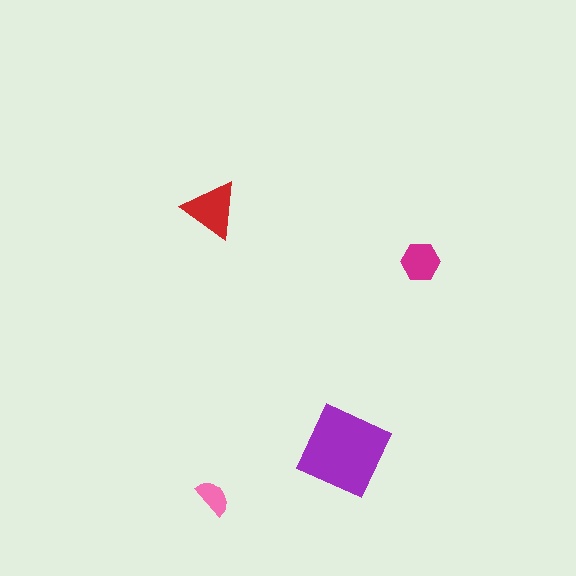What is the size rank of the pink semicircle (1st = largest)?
4th.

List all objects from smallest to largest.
The pink semicircle, the magenta hexagon, the red triangle, the purple diamond.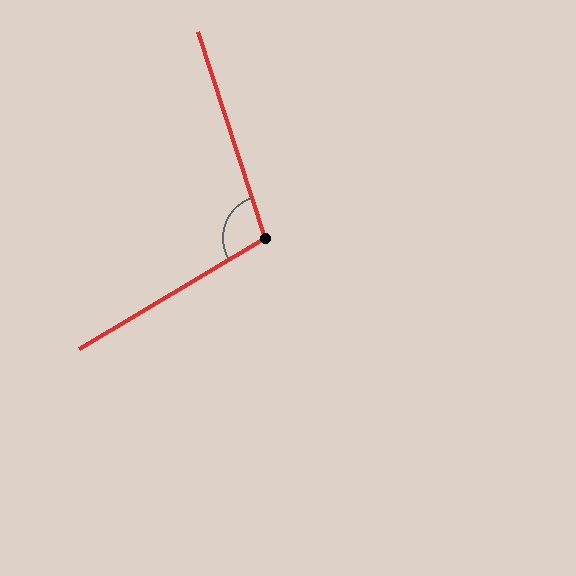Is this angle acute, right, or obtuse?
It is obtuse.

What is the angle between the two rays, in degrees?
Approximately 103 degrees.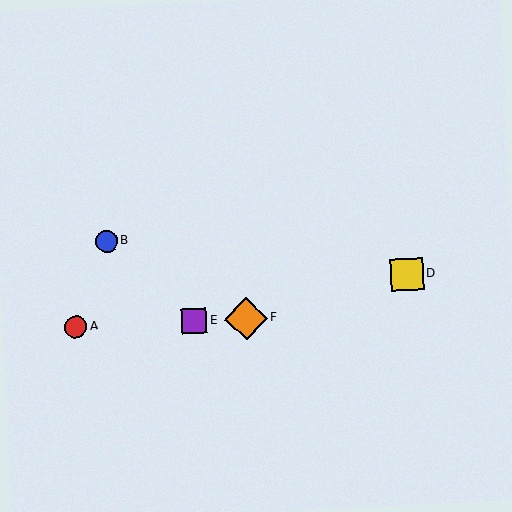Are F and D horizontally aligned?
No, F is at y≈319 and D is at y≈274.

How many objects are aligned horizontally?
4 objects (A, C, E, F) are aligned horizontally.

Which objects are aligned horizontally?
Objects A, C, E, F are aligned horizontally.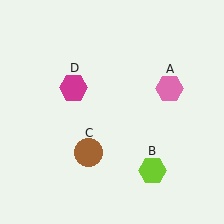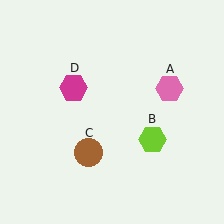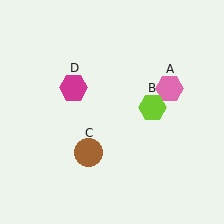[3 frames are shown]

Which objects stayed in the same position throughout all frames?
Pink hexagon (object A) and brown circle (object C) and magenta hexagon (object D) remained stationary.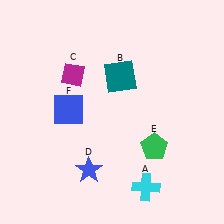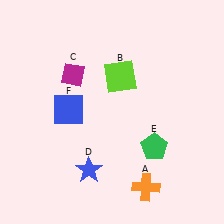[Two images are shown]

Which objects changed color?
A changed from cyan to orange. B changed from teal to lime.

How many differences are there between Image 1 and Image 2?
There are 2 differences between the two images.